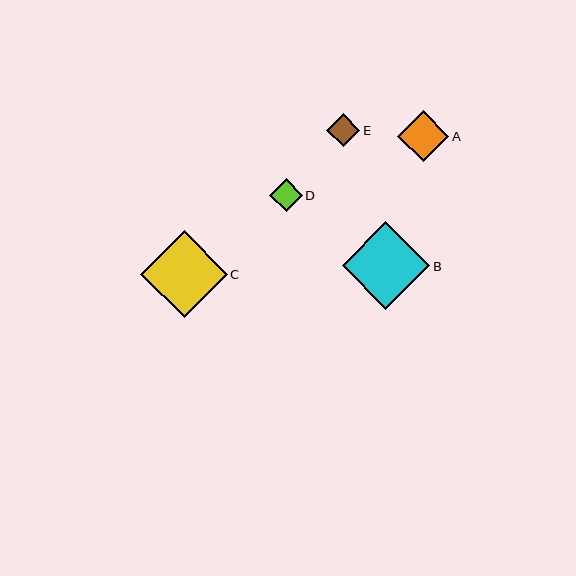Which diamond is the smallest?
Diamond D is the smallest with a size of approximately 33 pixels.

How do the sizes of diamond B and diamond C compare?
Diamond B and diamond C are approximately the same size.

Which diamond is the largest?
Diamond B is the largest with a size of approximately 87 pixels.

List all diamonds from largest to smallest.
From largest to smallest: B, C, A, E, D.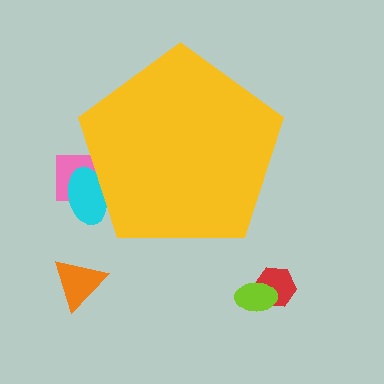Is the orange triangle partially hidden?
No, the orange triangle is fully visible.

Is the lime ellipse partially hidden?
No, the lime ellipse is fully visible.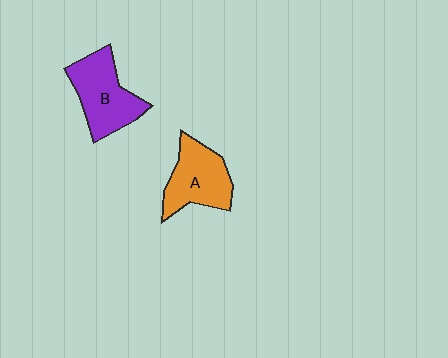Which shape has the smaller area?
Shape A (orange).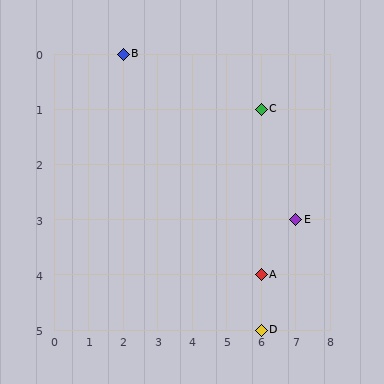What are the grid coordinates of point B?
Point B is at grid coordinates (2, 0).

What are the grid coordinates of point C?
Point C is at grid coordinates (6, 1).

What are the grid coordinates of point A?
Point A is at grid coordinates (6, 4).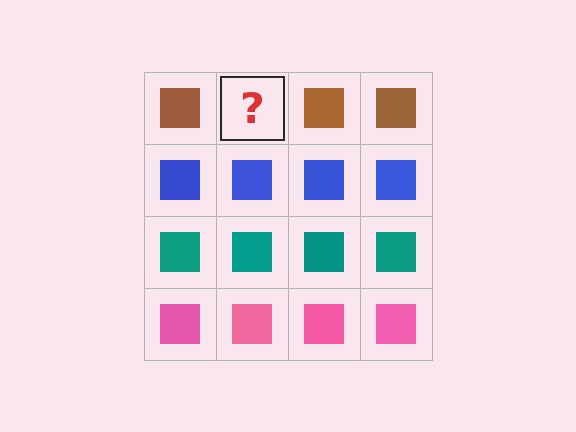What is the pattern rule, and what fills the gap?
The rule is that each row has a consistent color. The gap should be filled with a brown square.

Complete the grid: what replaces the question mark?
The question mark should be replaced with a brown square.